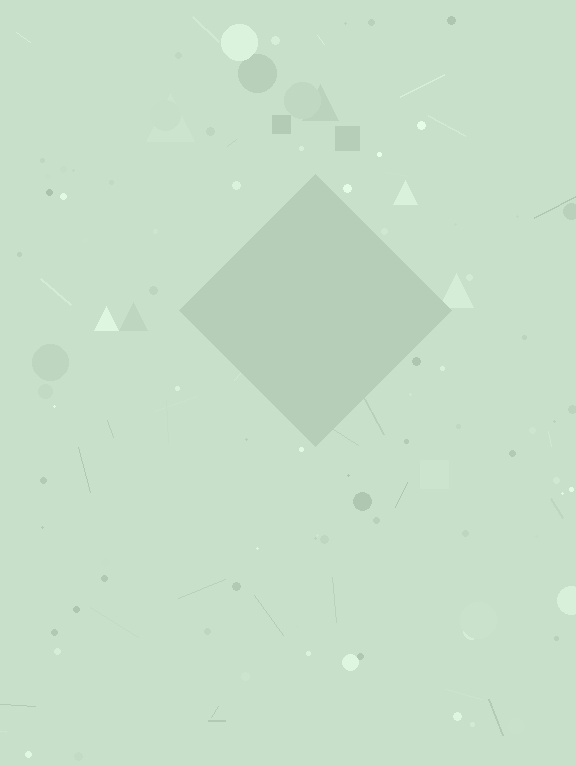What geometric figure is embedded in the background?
A diamond is embedded in the background.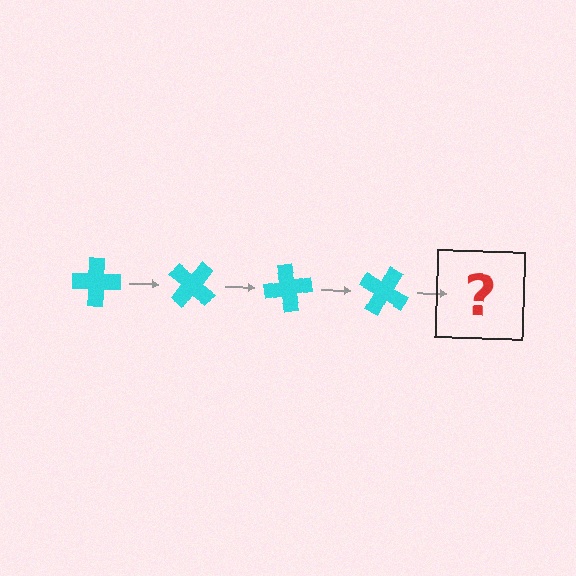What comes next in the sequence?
The next element should be a cyan cross rotated 160 degrees.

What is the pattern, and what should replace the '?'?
The pattern is that the cross rotates 40 degrees each step. The '?' should be a cyan cross rotated 160 degrees.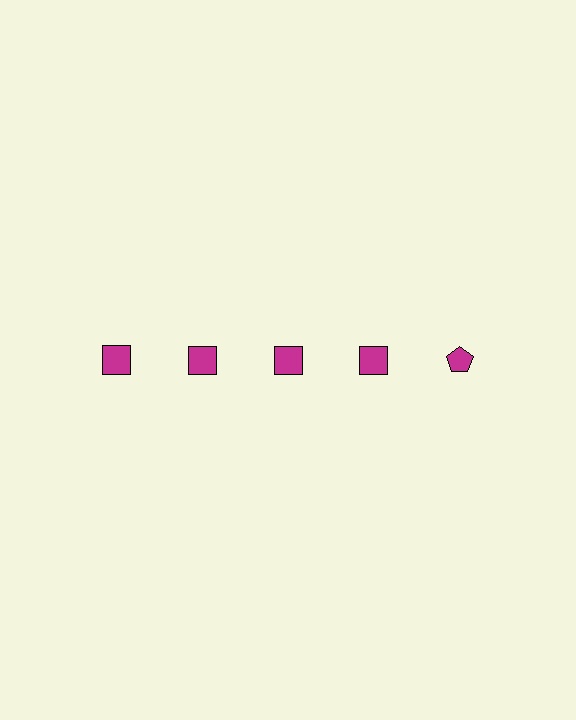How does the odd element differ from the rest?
It has a different shape: pentagon instead of square.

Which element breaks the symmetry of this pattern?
The magenta pentagon in the top row, rightmost column breaks the symmetry. All other shapes are magenta squares.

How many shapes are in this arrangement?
There are 5 shapes arranged in a grid pattern.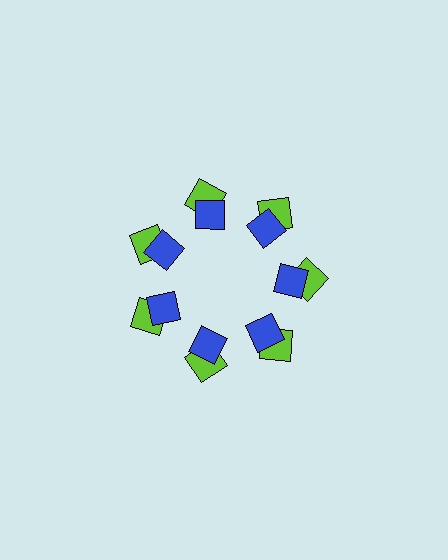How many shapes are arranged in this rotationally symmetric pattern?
There are 14 shapes, arranged in 7 groups of 2.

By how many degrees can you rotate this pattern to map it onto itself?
The pattern maps onto itself every 51 degrees of rotation.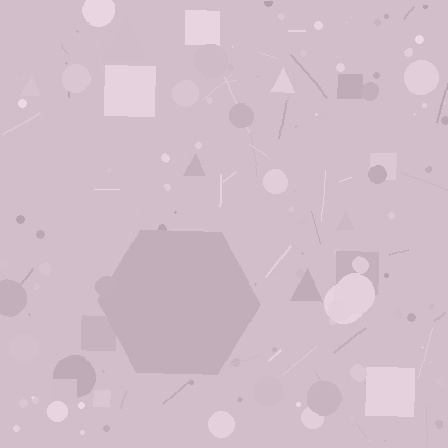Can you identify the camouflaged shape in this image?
The camouflaged shape is a hexagon.